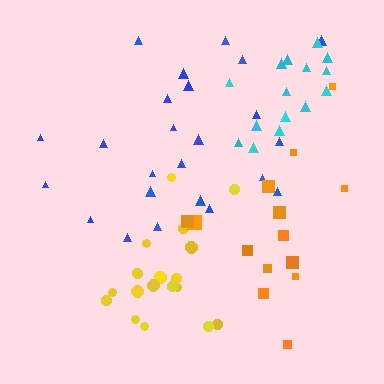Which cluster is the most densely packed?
Yellow.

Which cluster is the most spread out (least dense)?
Blue.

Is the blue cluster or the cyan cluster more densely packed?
Cyan.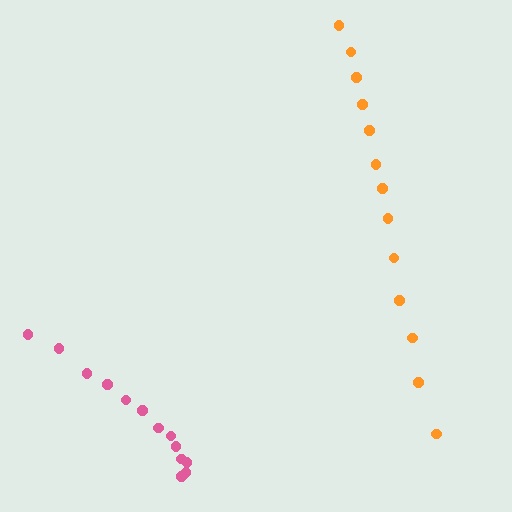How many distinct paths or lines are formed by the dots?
There are 2 distinct paths.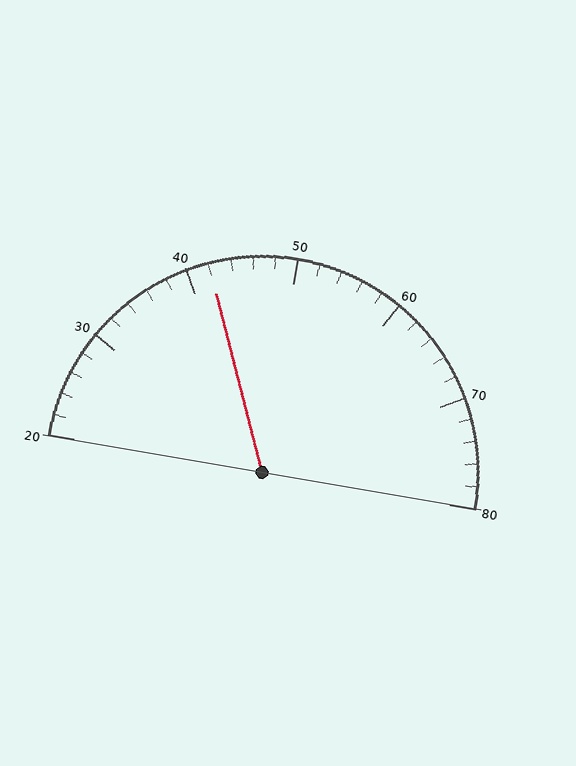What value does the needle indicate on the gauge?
The needle indicates approximately 42.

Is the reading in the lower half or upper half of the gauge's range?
The reading is in the lower half of the range (20 to 80).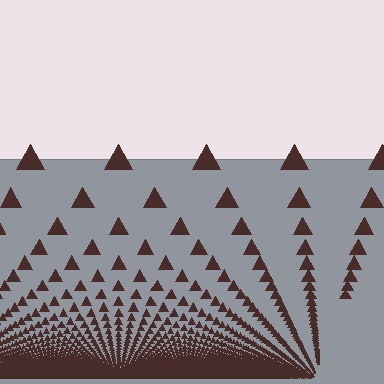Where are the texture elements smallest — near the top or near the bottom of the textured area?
Near the bottom.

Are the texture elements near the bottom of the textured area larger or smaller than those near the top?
Smaller. The gradient is inverted — elements near the bottom are smaller and denser.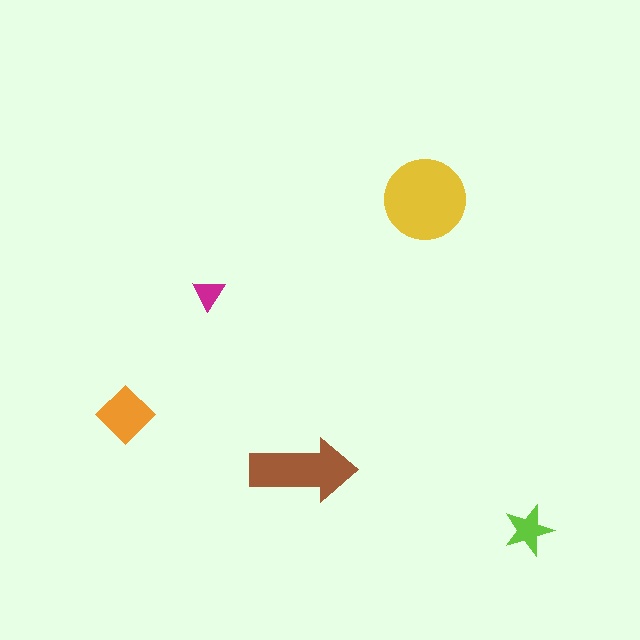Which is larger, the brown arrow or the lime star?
The brown arrow.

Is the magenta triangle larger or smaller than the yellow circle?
Smaller.